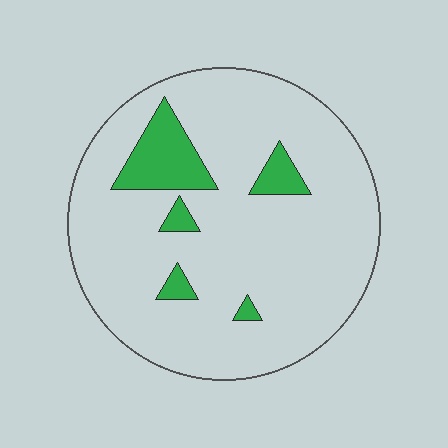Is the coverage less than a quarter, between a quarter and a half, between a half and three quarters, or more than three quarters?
Less than a quarter.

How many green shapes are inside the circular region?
5.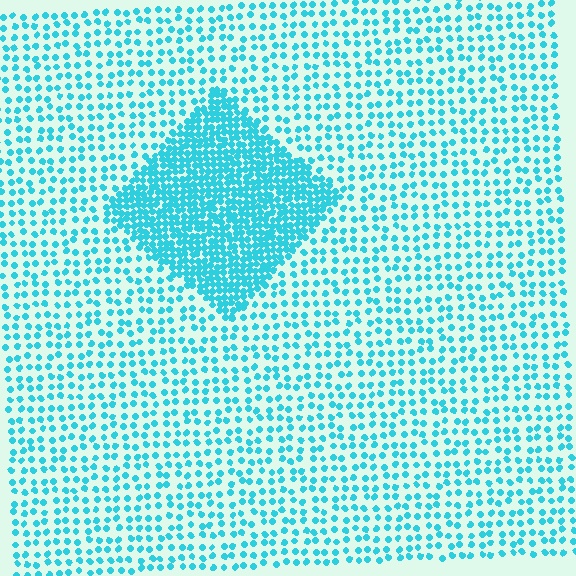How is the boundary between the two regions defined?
The boundary is defined by a change in element density (approximately 2.7x ratio). All elements are the same color, size, and shape.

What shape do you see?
I see a diamond.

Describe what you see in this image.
The image contains small cyan elements arranged at two different densities. A diamond-shaped region is visible where the elements are more densely packed than the surrounding area.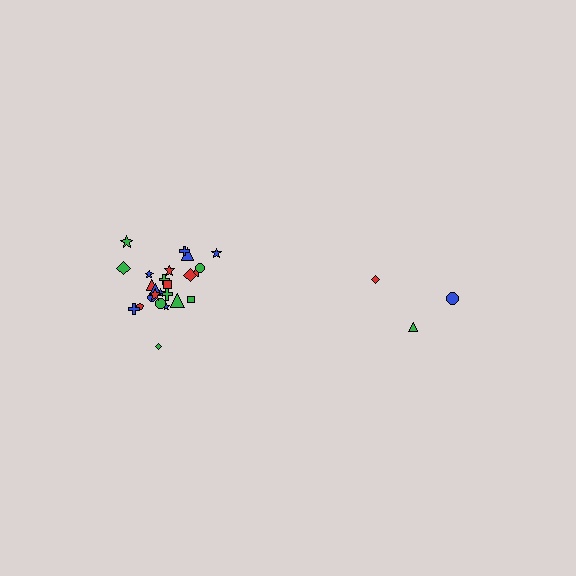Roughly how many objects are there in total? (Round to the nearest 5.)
Roughly 30 objects in total.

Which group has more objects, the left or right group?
The left group.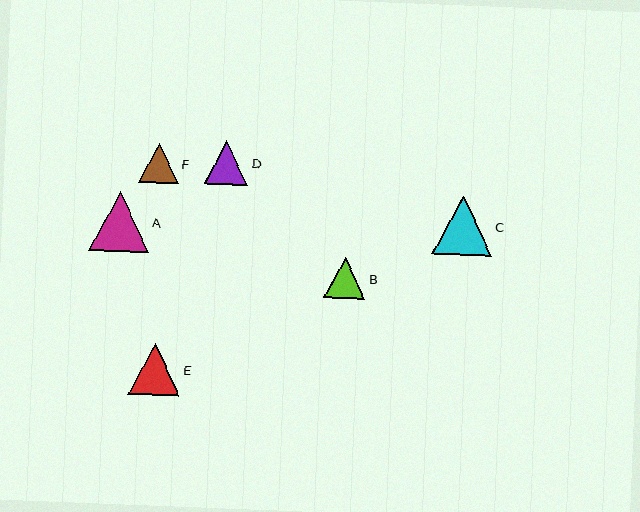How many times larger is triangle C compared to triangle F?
Triangle C is approximately 1.5 times the size of triangle F.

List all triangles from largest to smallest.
From largest to smallest: A, C, E, D, B, F.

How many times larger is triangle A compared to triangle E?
Triangle A is approximately 1.2 times the size of triangle E.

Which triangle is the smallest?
Triangle F is the smallest with a size of approximately 40 pixels.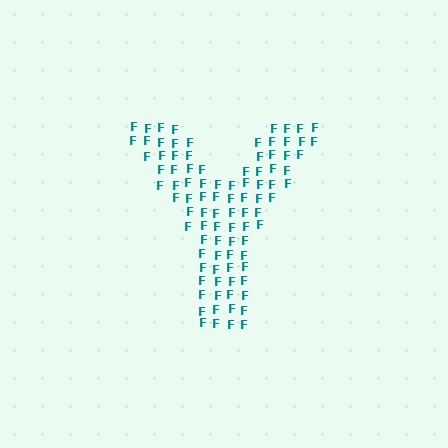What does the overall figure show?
The overall figure shows the letter Y.